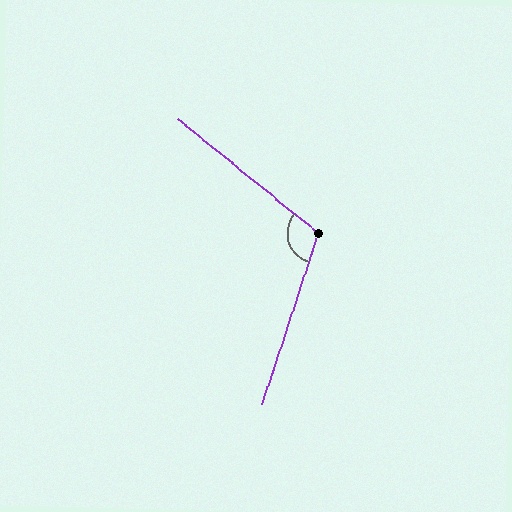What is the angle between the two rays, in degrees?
Approximately 111 degrees.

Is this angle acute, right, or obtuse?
It is obtuse.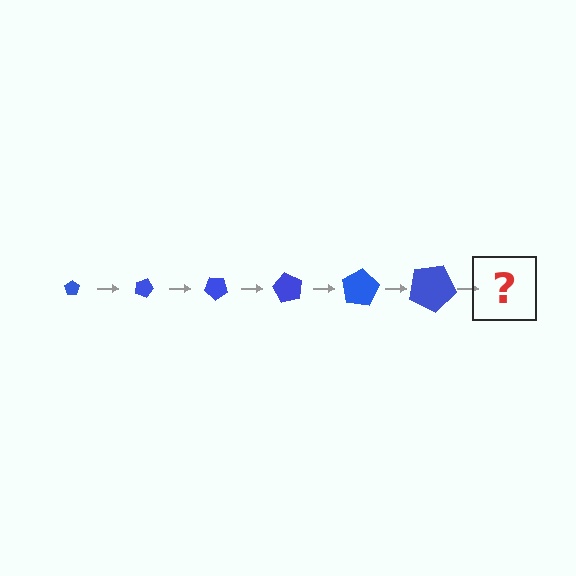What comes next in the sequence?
The next element should be a pentagon, larger than the previous one and rotated 120 degrees from the start.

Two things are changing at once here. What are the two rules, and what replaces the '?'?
The two rules are that the pentagon grows larger each step and it rotates 20 degrees each step. The '?' should be a pentagon, larger than the previous one and rotated 120 degrees from the start.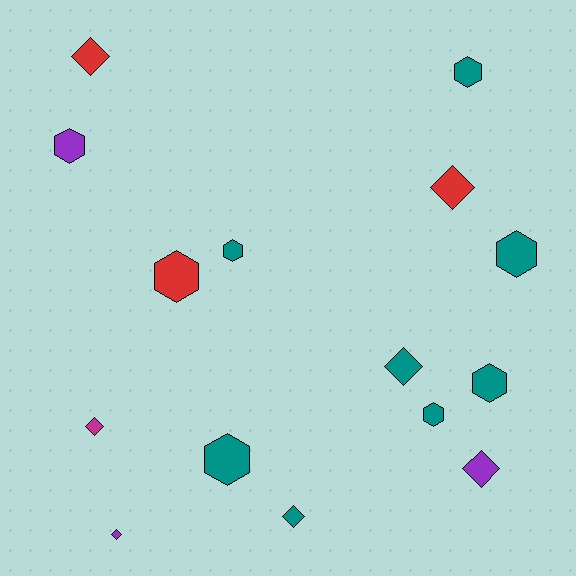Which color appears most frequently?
Teal, with 8 objects.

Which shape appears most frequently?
Hexagon, with 8 objects.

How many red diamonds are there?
There are 2 red diamonds.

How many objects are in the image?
There are 15 objects.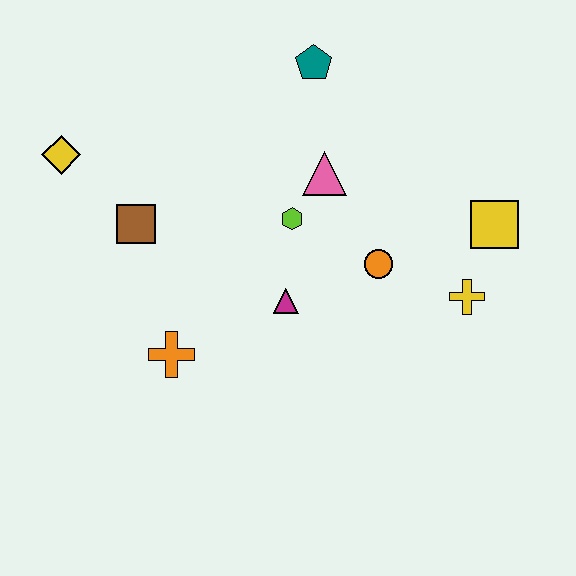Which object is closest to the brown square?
The yellow diamond is closest to the brown square.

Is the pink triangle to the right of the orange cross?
Yes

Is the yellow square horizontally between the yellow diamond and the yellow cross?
No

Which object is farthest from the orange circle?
The yellow diamond is farthest from the orange circle.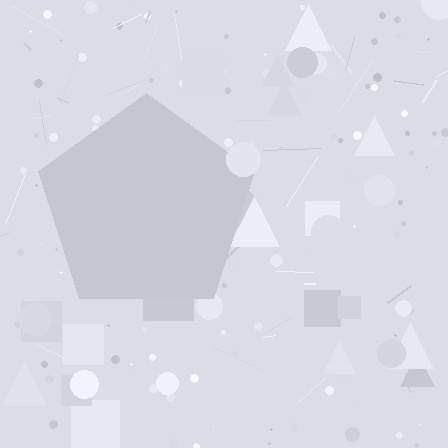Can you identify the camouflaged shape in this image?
The camouflaged shape is a pentagon.